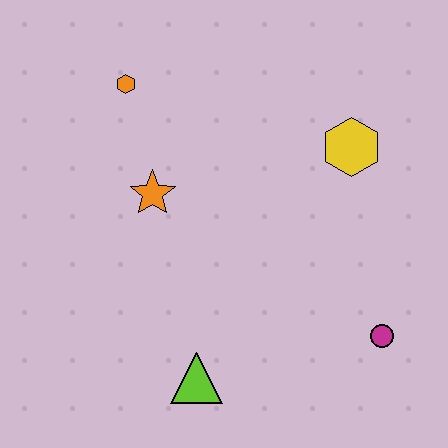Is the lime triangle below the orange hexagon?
Yes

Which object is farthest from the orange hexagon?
The magenta circle is farthest from the orange hexagon.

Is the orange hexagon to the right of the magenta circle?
No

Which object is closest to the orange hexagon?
The orange star is closest to the orange hexagon.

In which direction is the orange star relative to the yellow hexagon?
The orange star is to the left of the yellow hexagon.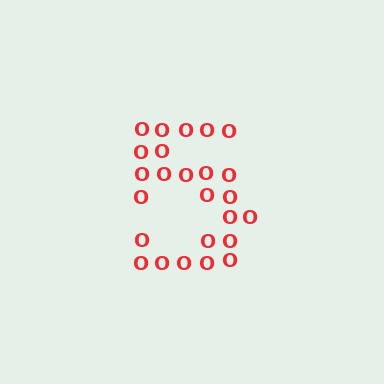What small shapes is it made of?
It is made of small letter O's.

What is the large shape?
The large shape is the digit 5.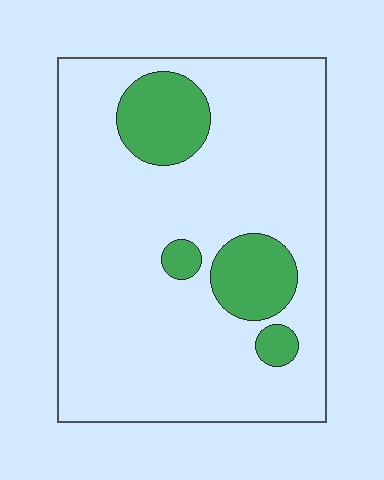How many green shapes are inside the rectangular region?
4.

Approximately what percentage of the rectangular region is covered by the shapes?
Approximately 15%.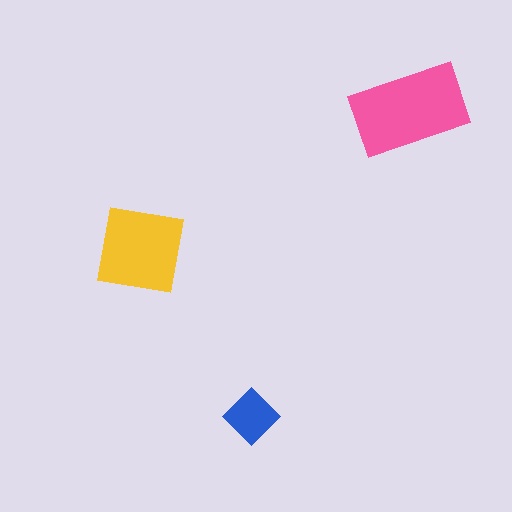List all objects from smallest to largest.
The blue diamond, the yellow square, the pink rectangle.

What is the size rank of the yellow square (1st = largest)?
2nd.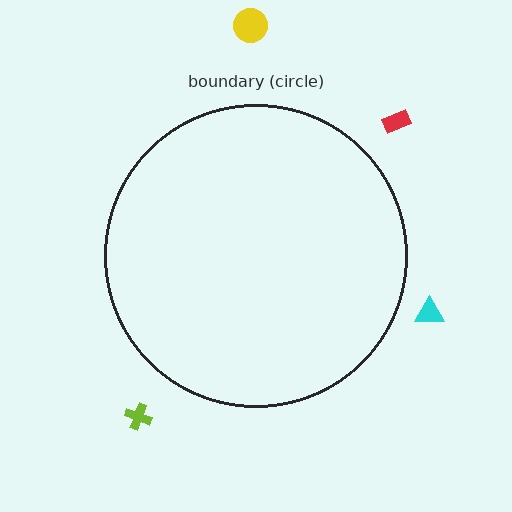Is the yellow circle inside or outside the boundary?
Outside.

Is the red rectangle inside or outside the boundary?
Outside.